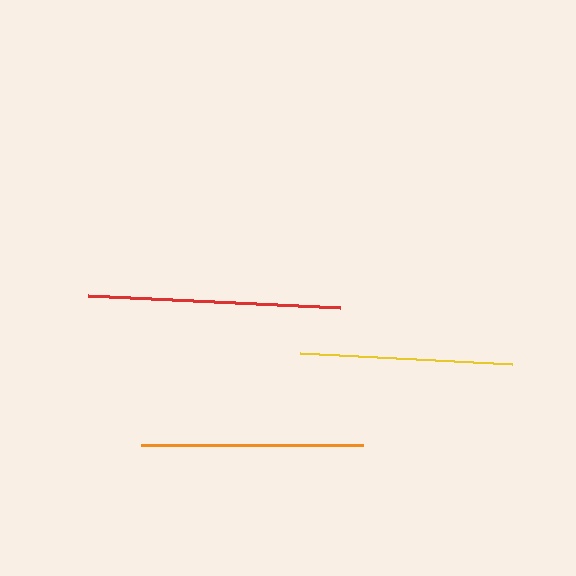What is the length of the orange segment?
The orange segment is approximately 222 pixels long.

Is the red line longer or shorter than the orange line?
The red line is longer than the orange line.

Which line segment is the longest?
The red line is the longest at approximately 252 pixels.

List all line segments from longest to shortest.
From longest to shortest: red, orange, yellow.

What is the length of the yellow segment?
The yellow segment is approximately 213 pixels long.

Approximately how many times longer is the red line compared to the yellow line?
The red line is approximately 1.2 times the length of the yellow line.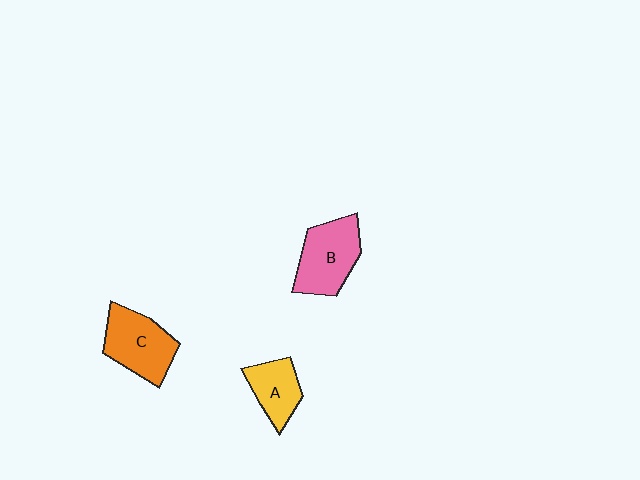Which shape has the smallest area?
Shape A (yellow).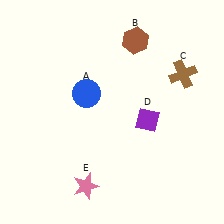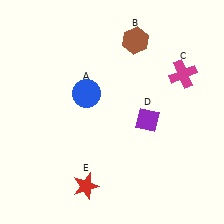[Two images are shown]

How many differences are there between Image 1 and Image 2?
There are 2 differences between the two images.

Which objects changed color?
C changed from brown to magenta. E changed from pink to red.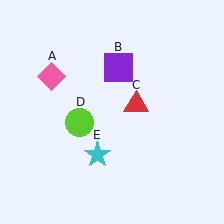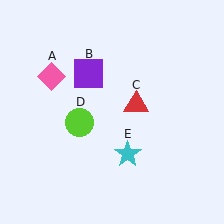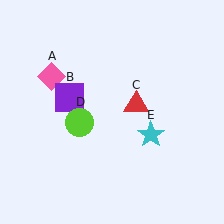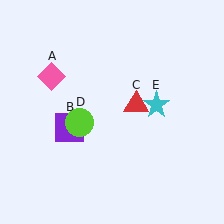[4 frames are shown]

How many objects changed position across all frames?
2 objects changed position: purple square (object B), cyan star (object E).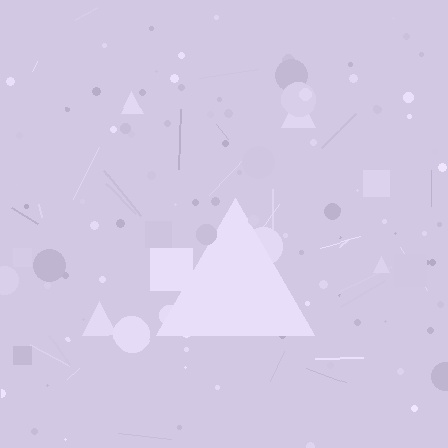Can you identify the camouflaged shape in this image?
The camouflaged shape is a triangle.